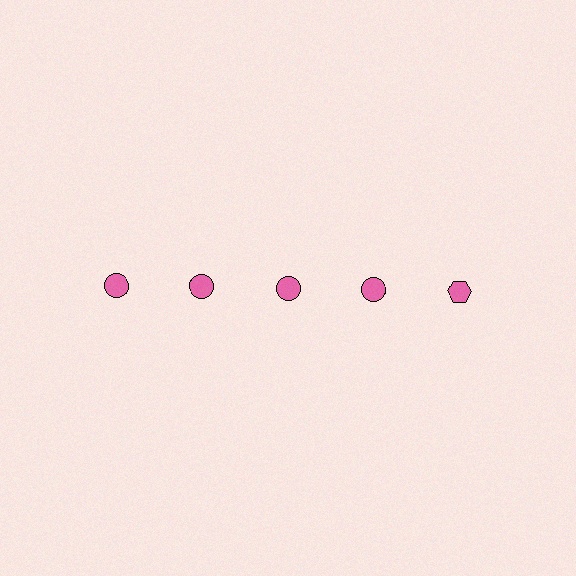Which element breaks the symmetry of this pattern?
The pink hexagon in the top row, rightmost column breaks the symmetry. All other shapes are pink circles.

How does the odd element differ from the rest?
It has a different shape: hexagon instead of circle.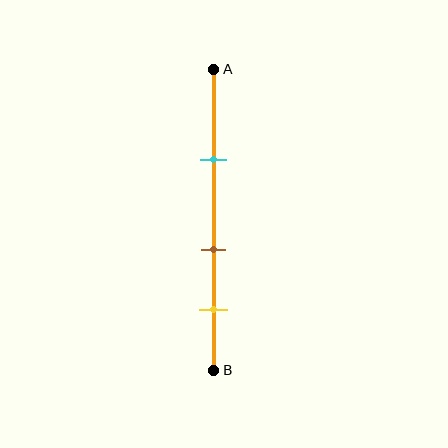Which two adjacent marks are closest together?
The brown and yellow marks are the closest adjacent pair.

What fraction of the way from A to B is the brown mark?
The brown mark is approximately 60% (0.6) of the way from A to B.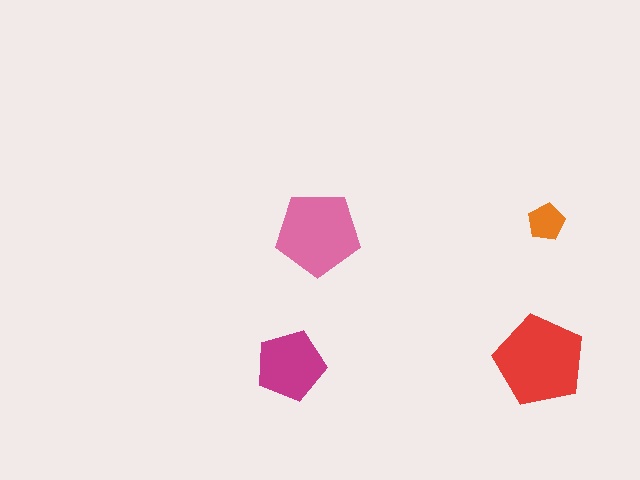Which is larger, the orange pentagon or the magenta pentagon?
The magenta one.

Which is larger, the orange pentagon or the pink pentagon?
The pink one.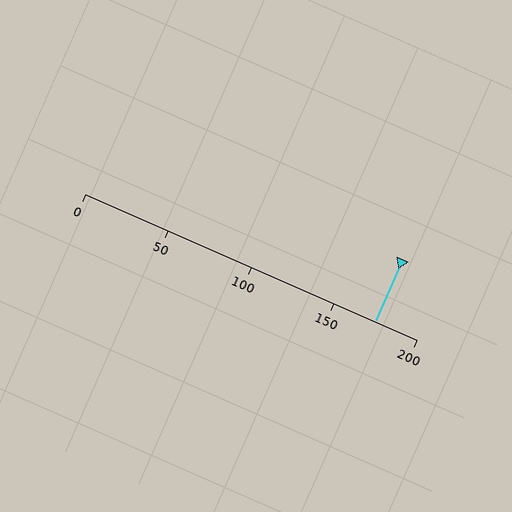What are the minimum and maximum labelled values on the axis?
The axis runs from 0 to 200.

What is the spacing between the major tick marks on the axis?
The major ticks are spaced 50 apart.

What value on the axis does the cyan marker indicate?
The marker indicates approximately 175.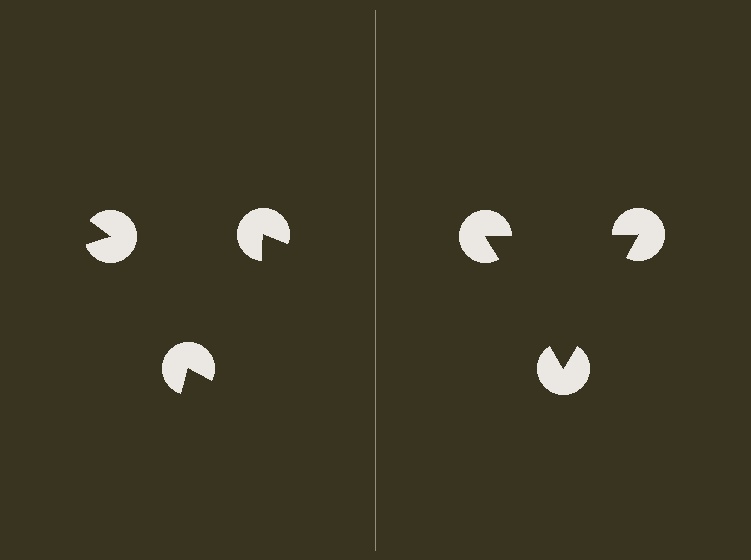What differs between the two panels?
The pac-man discs are positioned identically on both sides; only the wedge orientations differ. On the right they align to a triangle; on the left they are misaligned.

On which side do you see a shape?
An illusory triangle appears on the right side. On the left side the wedge cuts are rotated, so no coherent shape forms.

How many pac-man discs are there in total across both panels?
6 — 3 on each side.